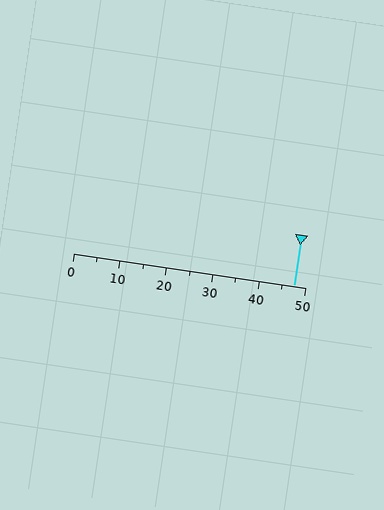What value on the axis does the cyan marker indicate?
The marker indicates approximately 47.5.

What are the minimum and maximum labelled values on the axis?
The axis runs from 0 to 50.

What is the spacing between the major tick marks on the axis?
The major ticks are spaced 10 apart.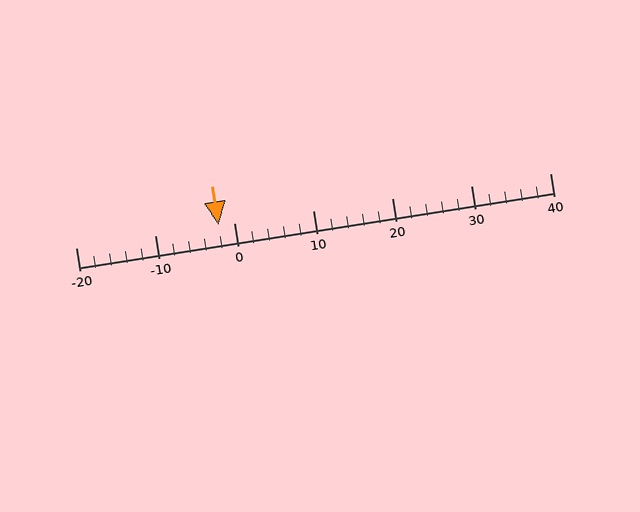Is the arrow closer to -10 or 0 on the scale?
The arrow is closer to 0.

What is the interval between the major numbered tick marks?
The major tick marks are spaced 10 units apart.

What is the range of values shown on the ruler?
The ruler shows values from -20 to 40.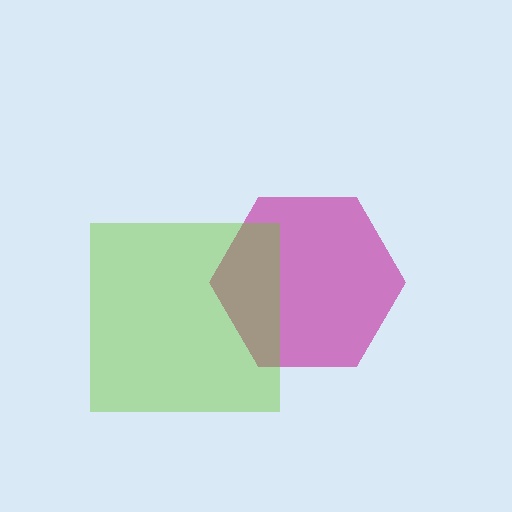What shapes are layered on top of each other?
The layered shapes are: a magenta hexagon, a lime square.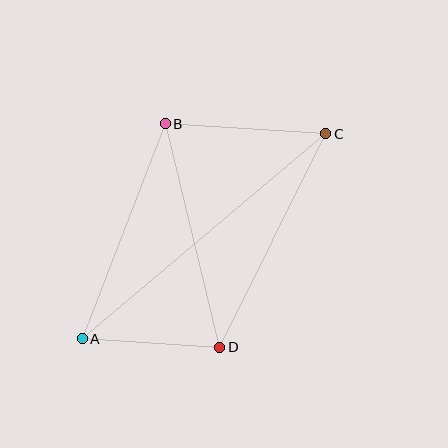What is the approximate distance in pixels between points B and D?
The distance between B and D is approximately 230 pixels.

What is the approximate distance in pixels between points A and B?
The distance between A and B is approximately 230 pixels.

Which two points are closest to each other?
Points A and D are closest to each other.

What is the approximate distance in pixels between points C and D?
The distance between C and D is approximately 238 pixels.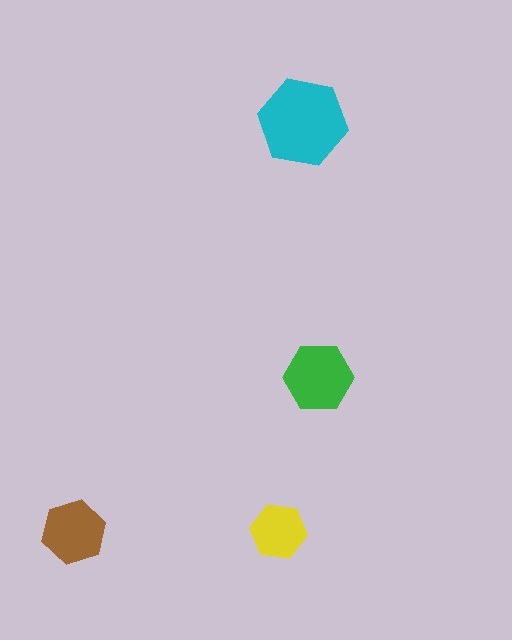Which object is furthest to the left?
The brown hexagon is leftmost.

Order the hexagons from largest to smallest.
the cyan one, the green one, the brown one, the yellow one.